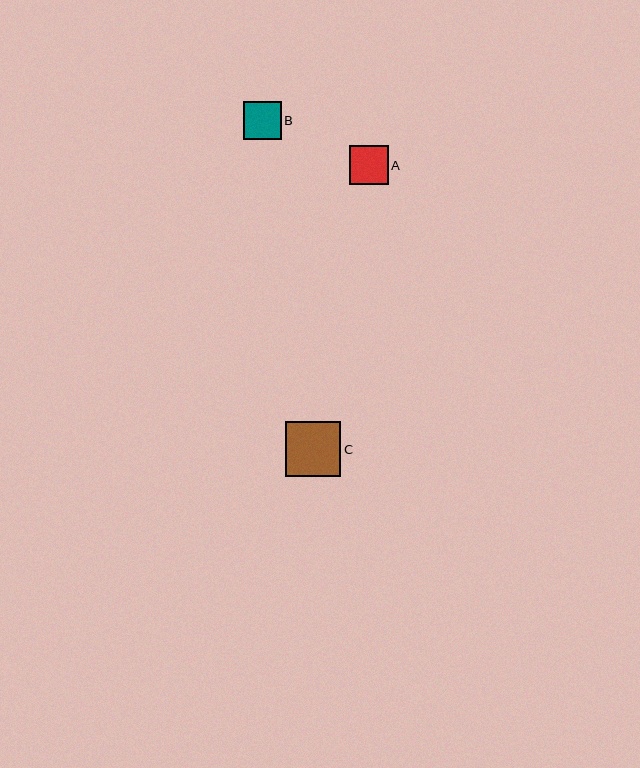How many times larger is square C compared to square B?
Square C is approximately 1.5 times the size of square B.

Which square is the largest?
Square C is the largest with a size of approximately 55 pixels.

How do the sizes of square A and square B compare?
Square A and square B are approximately the same size.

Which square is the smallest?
Square B is the smallest with a size of approximately 38 pixels.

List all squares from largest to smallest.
From largest to smallest: C, A, B.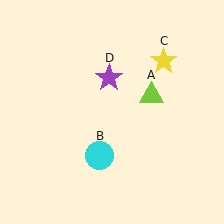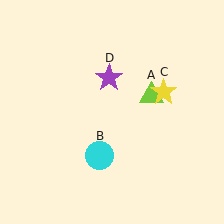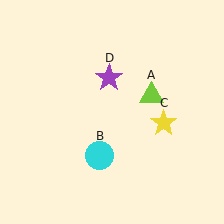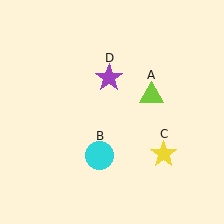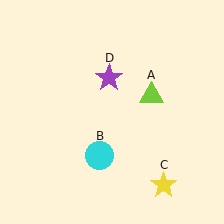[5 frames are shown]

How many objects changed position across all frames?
1 object changed position: yellow star (object C).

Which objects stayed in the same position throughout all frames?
Lime triangle (object A) and cyan circle (object B) and purple star (object D) remained stationary.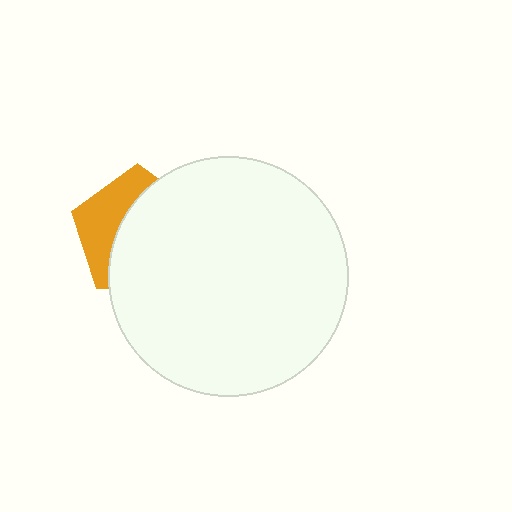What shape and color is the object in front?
The object in front is a white circle.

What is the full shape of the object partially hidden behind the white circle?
The partially hidden object is an orange pentagon.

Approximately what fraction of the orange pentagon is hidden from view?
Roughly 64% of the orange pentagon is hidden behind the white circle.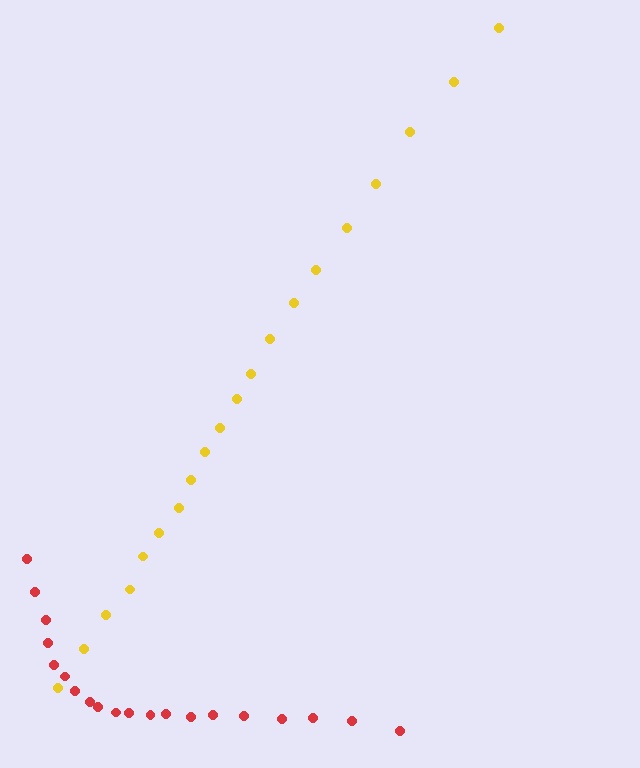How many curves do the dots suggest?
There are 2 distinct paths.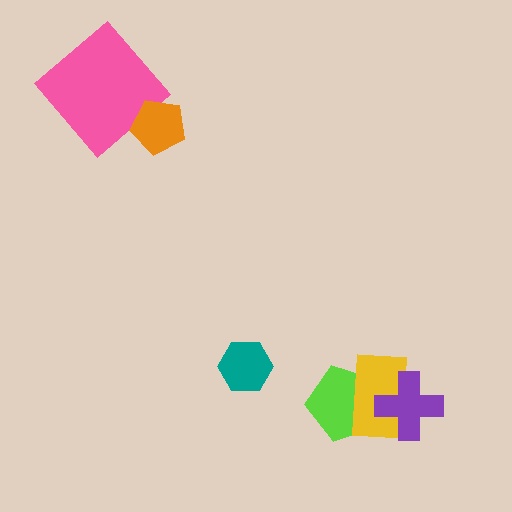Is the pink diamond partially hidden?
Yes, it is partially covered by another shape.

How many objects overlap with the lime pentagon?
2 objects overlap with the lime pentagon.